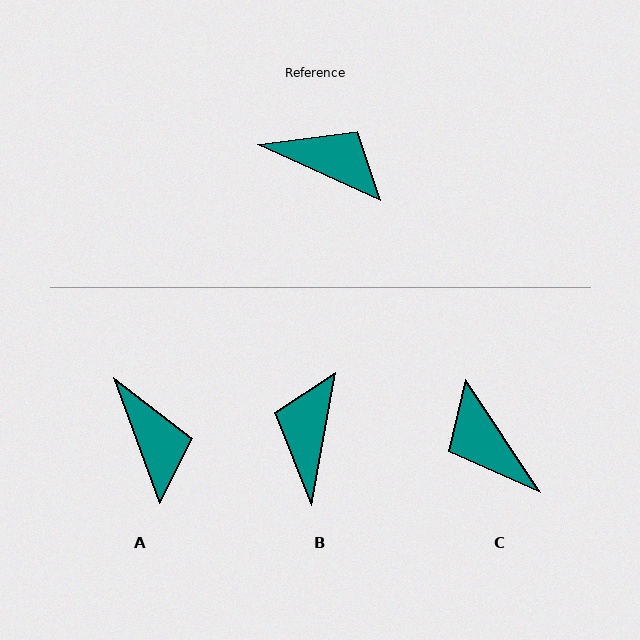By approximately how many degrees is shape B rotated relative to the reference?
Approximately 104 degrees counter-clockwise.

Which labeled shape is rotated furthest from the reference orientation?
C, about 148 degrees away.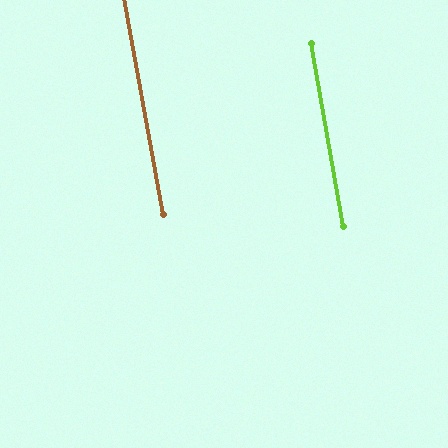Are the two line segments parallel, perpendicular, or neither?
Parallel — their directions differ by only 0.4°.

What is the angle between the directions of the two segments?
Approximately 0 degrees.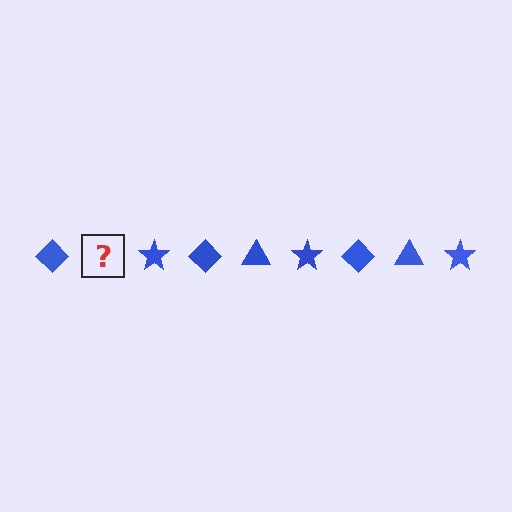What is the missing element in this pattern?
The missing element is a blue triangle.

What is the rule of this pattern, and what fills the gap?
The rule is that the pattern cycles through diamond, triangle, star shapes in blue. The gap should be filled with a blue triangle.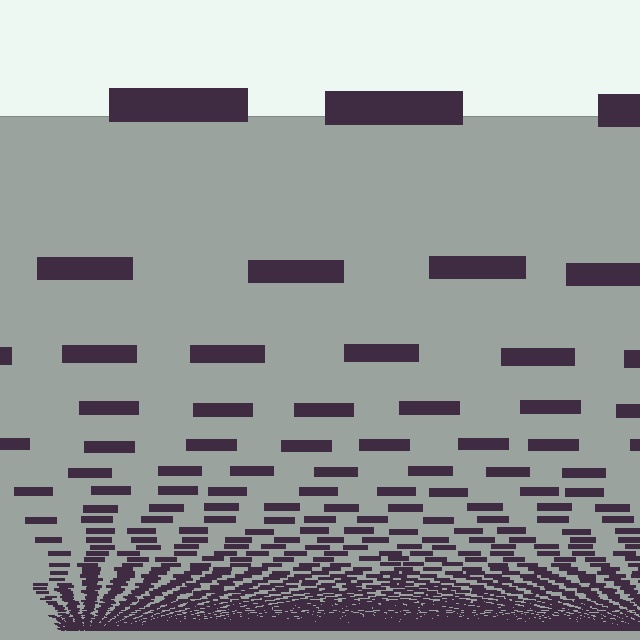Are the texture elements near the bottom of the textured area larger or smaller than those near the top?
Smaller. The gradient is inverted — elements near the bottom are smaller and denser.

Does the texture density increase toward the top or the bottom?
Density increases toward the bottom.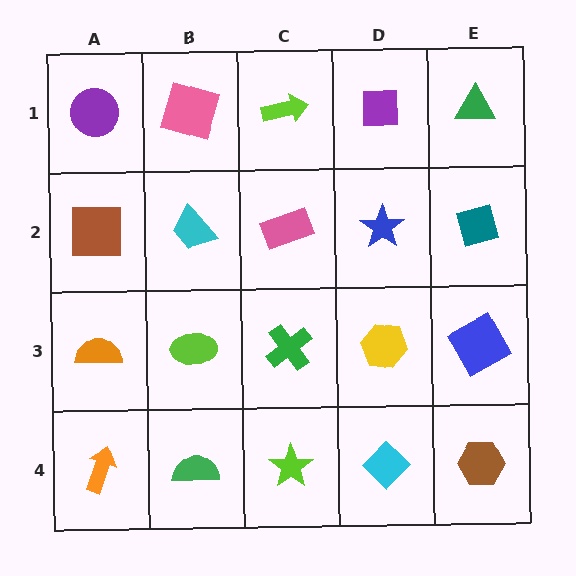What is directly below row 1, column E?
A teal square.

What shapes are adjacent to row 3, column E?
A teal square (row 2, column E), a brown hexagon (row 4, column E), a yellow hexagon (row 3, column D).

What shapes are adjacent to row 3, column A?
A brown square (row 2, column A), an orange arrow (row 4, column A), a lime ellipse (row 3, column B).